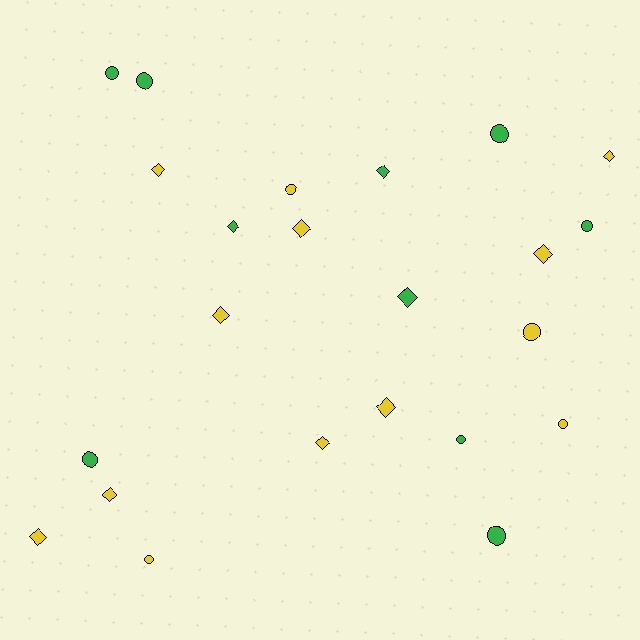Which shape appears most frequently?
Diamond, with 12 objects.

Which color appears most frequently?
Yellow, with 13 objects.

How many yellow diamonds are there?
There are 9 yellow diamonds.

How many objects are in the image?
There are 23 objects.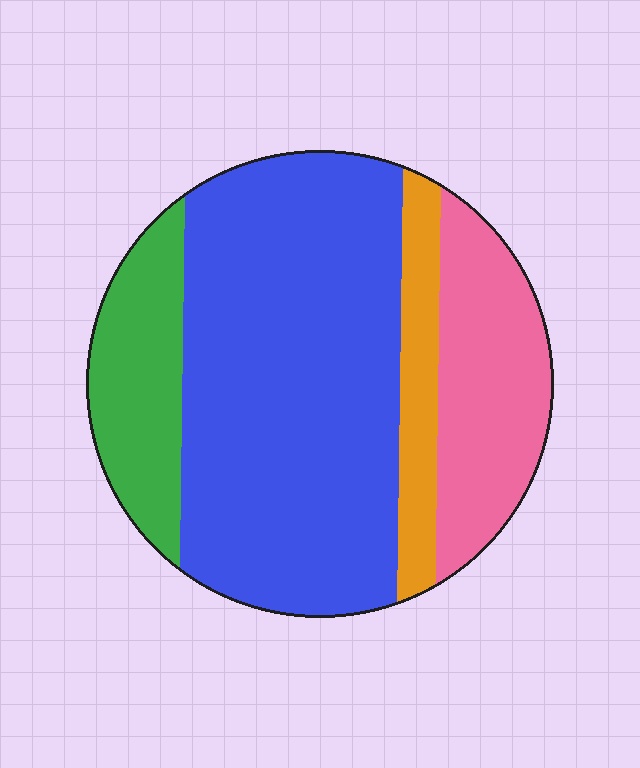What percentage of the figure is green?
Green covers roughly 15% of the figure.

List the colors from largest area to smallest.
From largest to smallest: blue, pink, green, orange.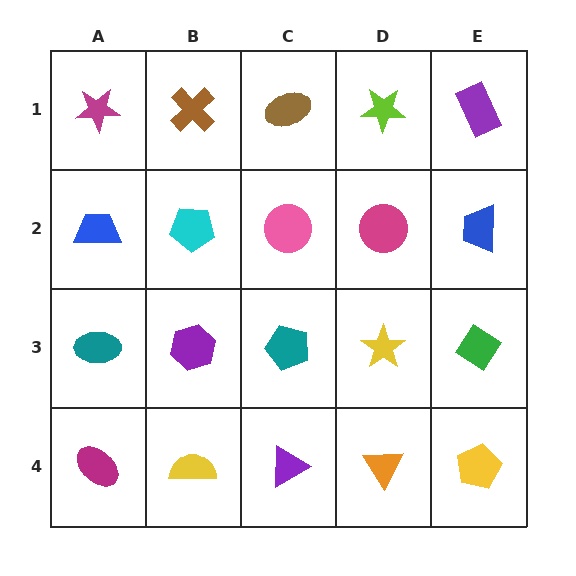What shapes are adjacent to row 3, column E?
A blue trapezoid (row 2, column E), a yellow pentagon (row 4, column E), a yellow star (row 3, column D).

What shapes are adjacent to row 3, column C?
A pink circle (row 2, column C), a purple triangle (row 4, column C), a purple hexagon (row 3, column B), a yellow star (row 3, column D).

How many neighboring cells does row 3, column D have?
4.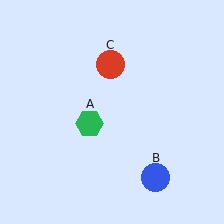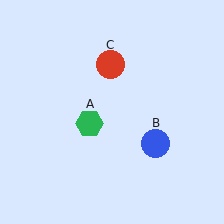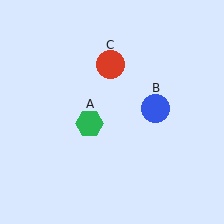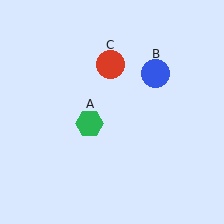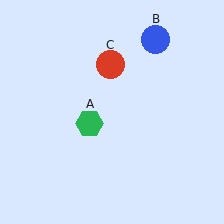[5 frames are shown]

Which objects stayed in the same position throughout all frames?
Green hexagon (object A) and red circle (object C) remained stationary.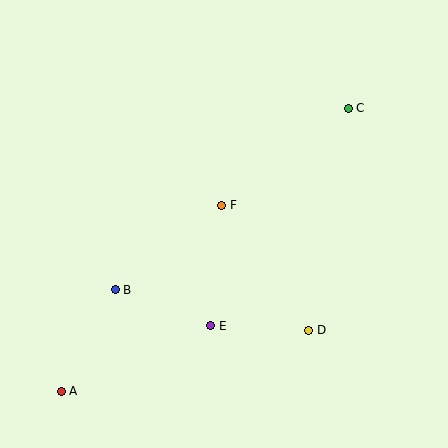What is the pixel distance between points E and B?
The distance between E and B is 102 pixels.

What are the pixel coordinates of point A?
Point A is at (61, 391).